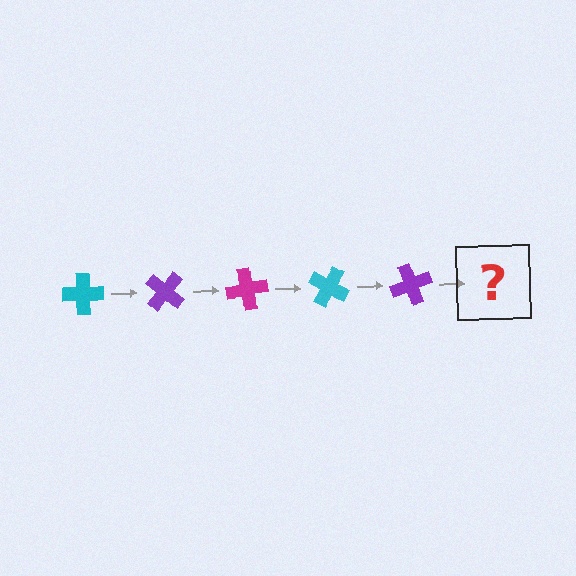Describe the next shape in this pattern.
It should be a magenta cross, rotated 200 degrees from the start.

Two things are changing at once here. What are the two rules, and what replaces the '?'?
The two rules are that it rotates 40 degrees each step and the color cycles through cyan, purple, and magenta. The '?' should be a magenta cross, rotated 200 degrees from the start.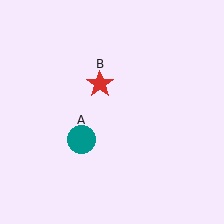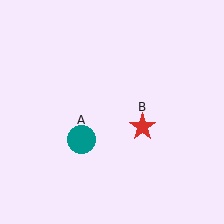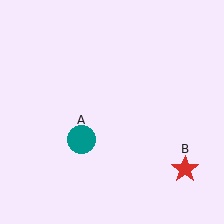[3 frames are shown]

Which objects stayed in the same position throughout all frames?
Teal circle (object A) remained stationary.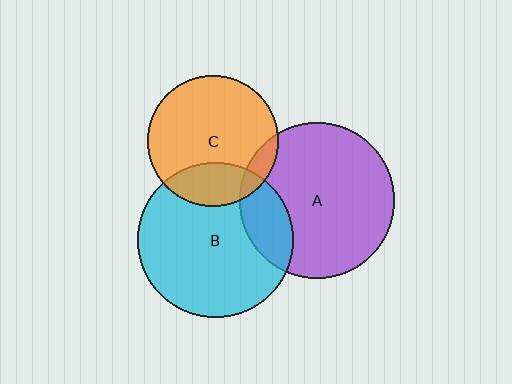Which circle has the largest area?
Circle B (cyan).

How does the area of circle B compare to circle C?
Approximately 1.4 times.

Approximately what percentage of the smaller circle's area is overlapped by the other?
Approximately 25%.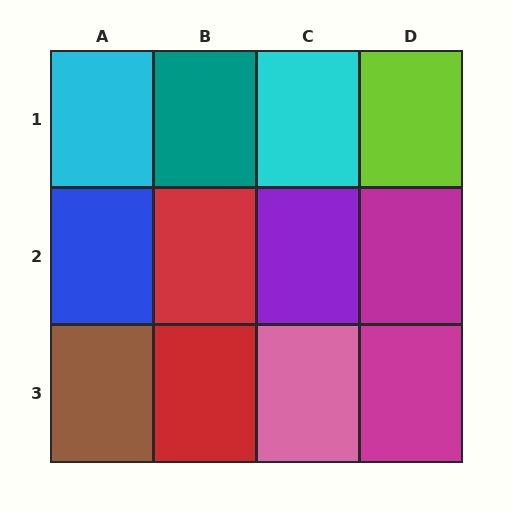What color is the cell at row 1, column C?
Cyan.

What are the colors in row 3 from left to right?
Brown, red, pink, magenta.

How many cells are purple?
1 cell is purple.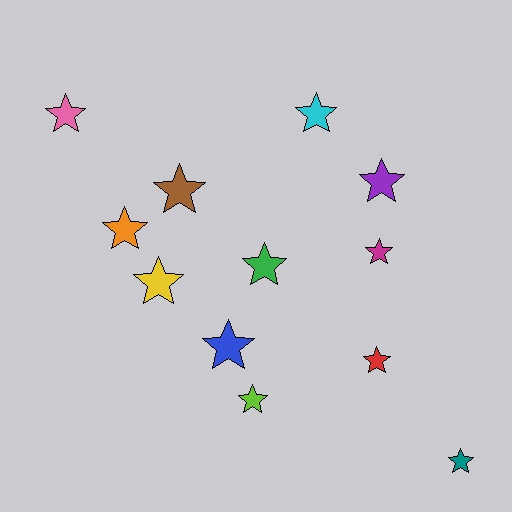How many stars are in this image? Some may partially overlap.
There are 12 stars.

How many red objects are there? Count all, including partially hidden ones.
There is 1 red object.